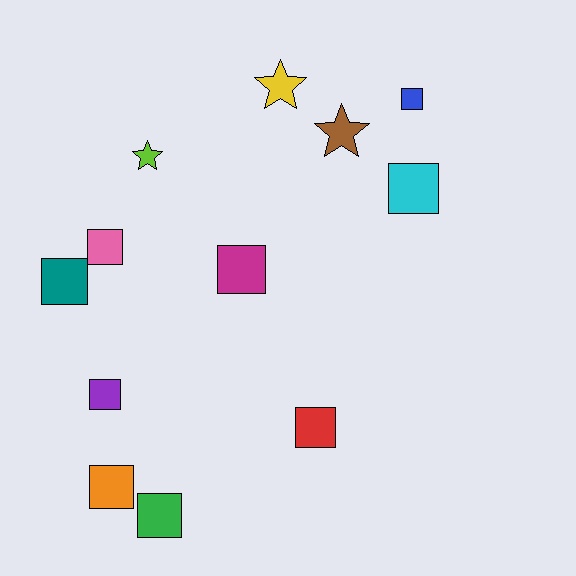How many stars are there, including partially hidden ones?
There are 3 stars.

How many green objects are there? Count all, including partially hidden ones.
There is 1 green object.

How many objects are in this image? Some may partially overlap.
There are 12 objects.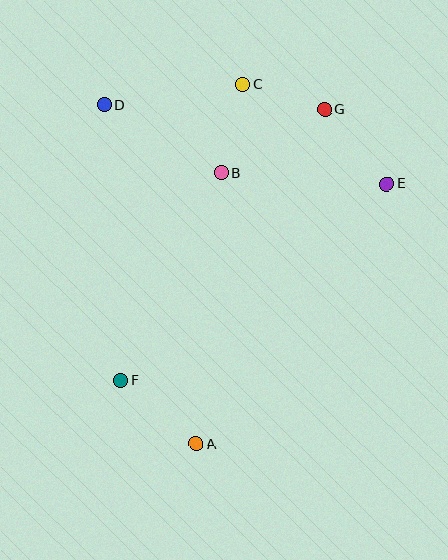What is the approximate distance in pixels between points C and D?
The distance between C and D is approximately 140 pixels.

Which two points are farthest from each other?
Points A and C are farthest from each other.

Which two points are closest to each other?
Points C and G are closest to each other.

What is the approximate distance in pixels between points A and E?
The distance between A and E is approximately 322 pixels.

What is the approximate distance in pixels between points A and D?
The distance between A and D is approximately 351 pixels.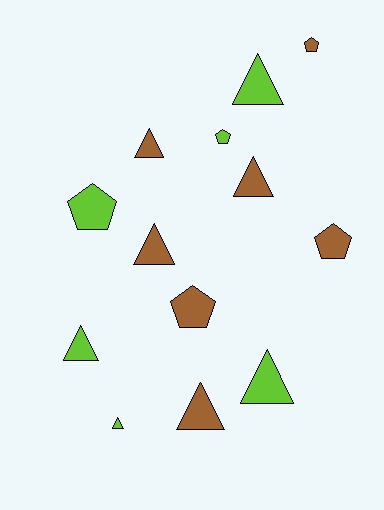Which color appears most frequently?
Brown, with 7 objects.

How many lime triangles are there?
There are 4 lime triangles.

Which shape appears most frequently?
Triangle, with 8 objects.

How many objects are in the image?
There are 13 objects.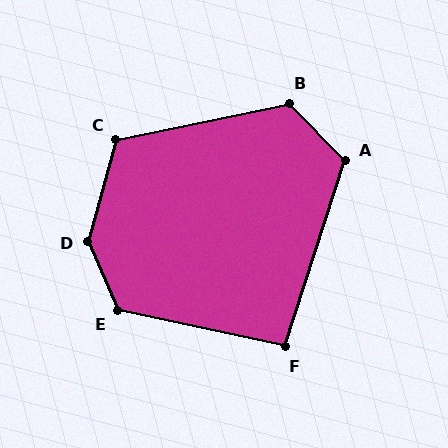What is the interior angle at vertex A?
Approximately 117 degrees (obtuse).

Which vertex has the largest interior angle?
D, at approximately 141 degrees.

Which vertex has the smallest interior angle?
F, at approximately 96 degrees.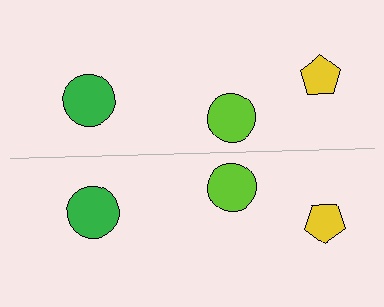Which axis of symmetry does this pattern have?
The pattern has a horizontal axis of symmetry running through the center of the image.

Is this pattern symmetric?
Yes, this pattern has bilateral (reflection) symmetry.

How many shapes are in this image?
There are 6 shapes in this image.